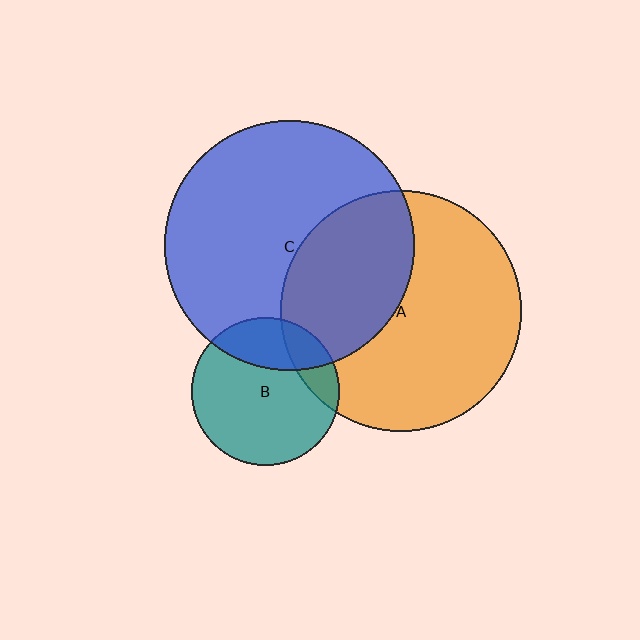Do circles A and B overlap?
Yes.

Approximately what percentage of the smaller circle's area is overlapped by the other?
Approximately 15%.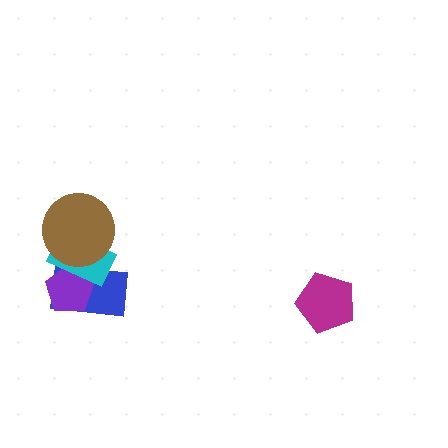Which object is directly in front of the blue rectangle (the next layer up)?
The purple pentagon is directly in front of the blue rectangle.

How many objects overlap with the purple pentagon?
2 objects overlap with the purple pentagon.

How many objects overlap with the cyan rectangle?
3 objects overlap with the cyan rectangle.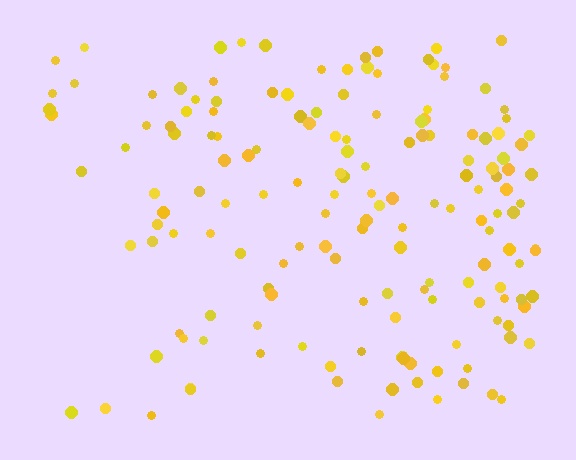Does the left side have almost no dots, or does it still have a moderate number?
Still a moderate number, just noticeably fewer than the right.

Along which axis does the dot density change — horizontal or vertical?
Horizontal.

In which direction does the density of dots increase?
From left to right, with the right side densest.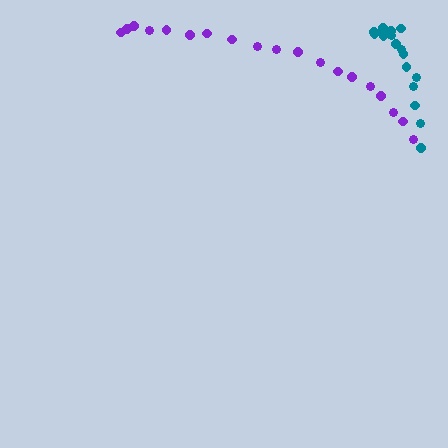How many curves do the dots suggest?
There are 2 distinct paths.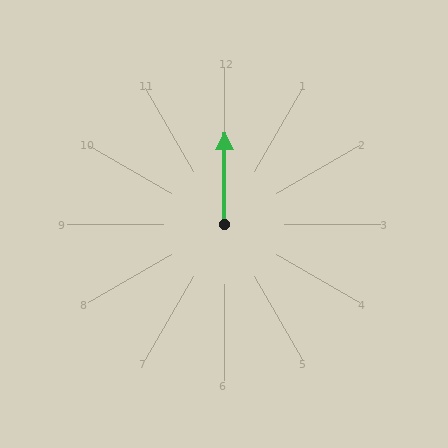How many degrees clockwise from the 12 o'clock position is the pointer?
Approximately 1 degrees.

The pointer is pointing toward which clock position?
Roughly 12 o'clock.